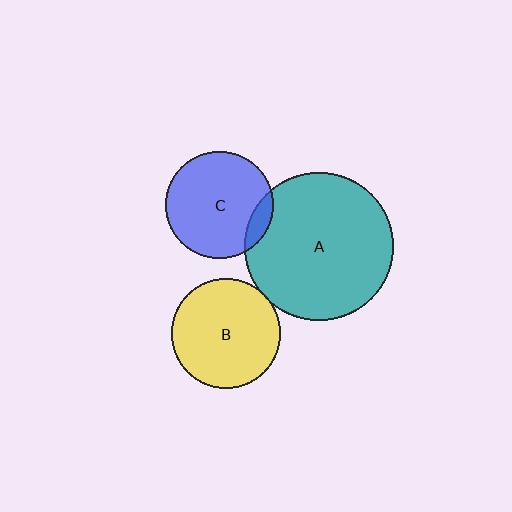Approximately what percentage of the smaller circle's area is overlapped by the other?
Approximately 10%.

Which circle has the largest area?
Circle A (teal).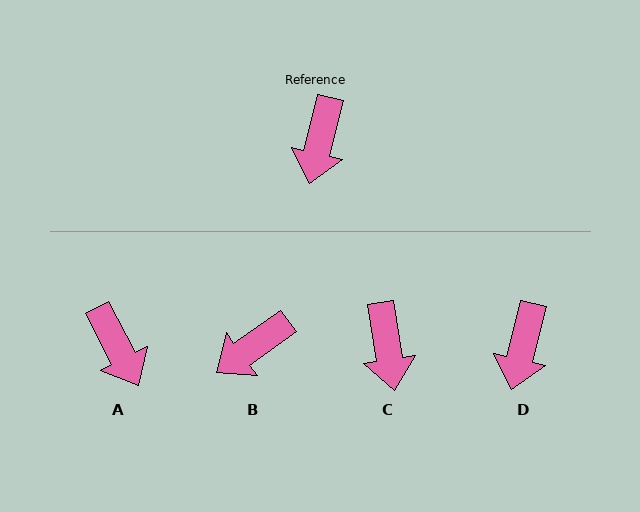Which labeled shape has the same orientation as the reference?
D.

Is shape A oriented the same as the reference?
No, it is off by about 42 degrees.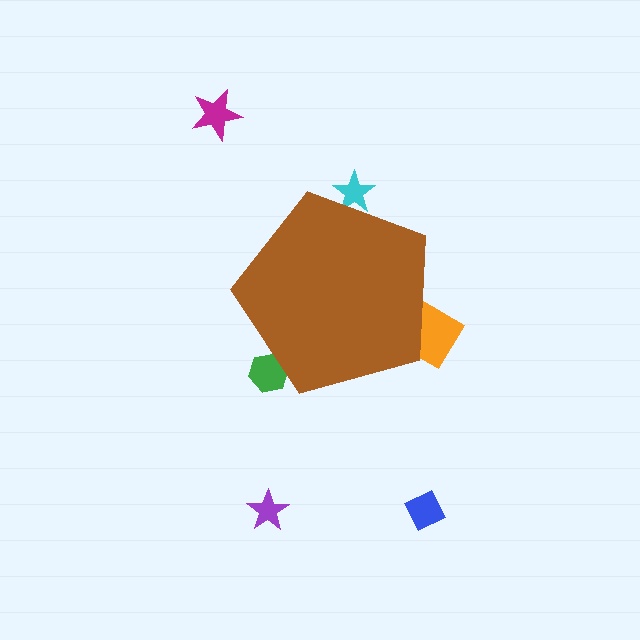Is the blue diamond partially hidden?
No, the blue diamond is fully visible.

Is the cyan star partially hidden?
Yes, the cyan star is partially hidden behind the brown pentagon.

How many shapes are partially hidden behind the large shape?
3 shapes are partially hidden.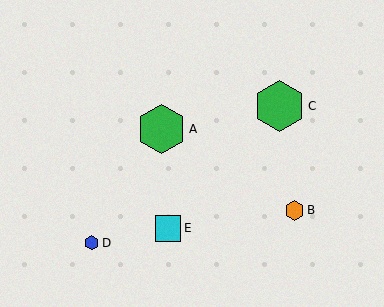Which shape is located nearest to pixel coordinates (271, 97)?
The green hexagon (labeled C) at (279, 106) is nearest to that location.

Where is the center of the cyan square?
The center of the cyan square is at (168, 228).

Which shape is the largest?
The green hexagon (labeled C) is the largest.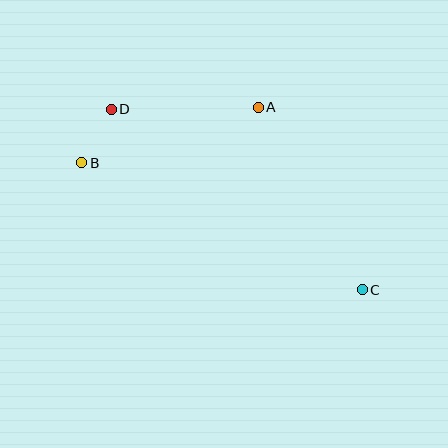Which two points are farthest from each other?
Points C and D are farthest from each other.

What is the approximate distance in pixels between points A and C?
The distance between A and C is approximately 210 pixels.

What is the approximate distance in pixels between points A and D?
The distance between A and D is approximately 147 pixels.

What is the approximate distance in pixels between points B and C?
The distance between B and C is approximately 308 pixels.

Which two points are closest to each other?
Points B and D are closest to each other.